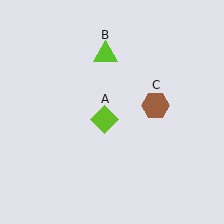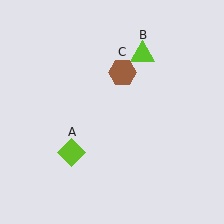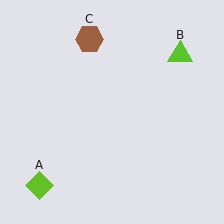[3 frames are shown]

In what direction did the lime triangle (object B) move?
The lime triangle (object B) moved right.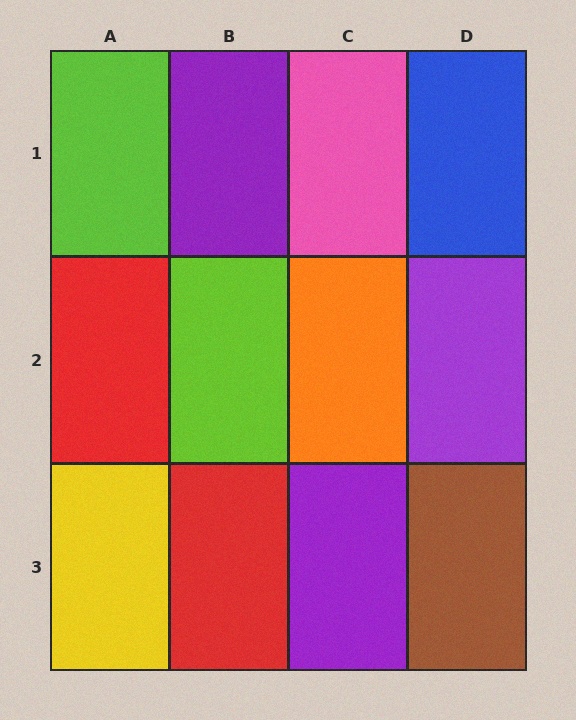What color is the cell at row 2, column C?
Orange.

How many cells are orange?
1 cell is orange.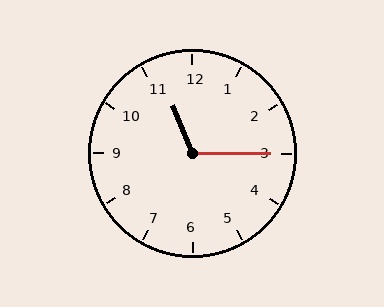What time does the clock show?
11:15.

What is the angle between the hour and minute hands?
Approximately 112 degrees.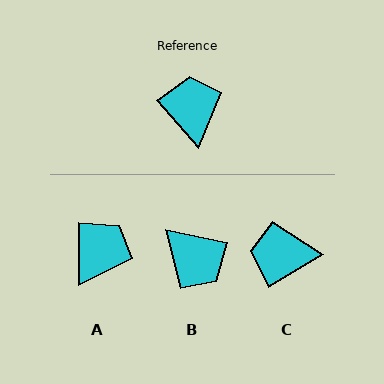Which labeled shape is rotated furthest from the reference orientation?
B, about 143 degrees away.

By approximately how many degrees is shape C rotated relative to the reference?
Approximately 80 degrees counter-clockwise.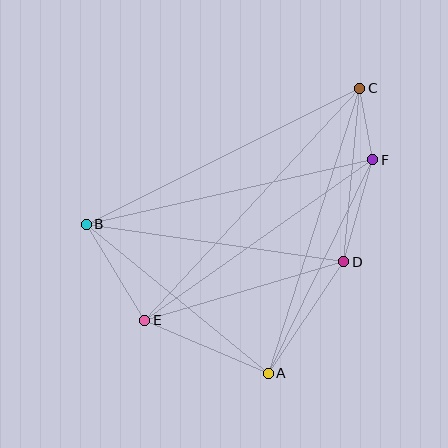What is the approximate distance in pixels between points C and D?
The distance between C and D is approximately 174 pixels.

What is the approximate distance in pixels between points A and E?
The distance between A and E is approximately 135 pixels.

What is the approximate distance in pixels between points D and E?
The distance between D and E is approximately 208 pixels.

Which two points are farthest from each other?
Points C and E are farthest from each other.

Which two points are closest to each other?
Points C and F are closest to each other.